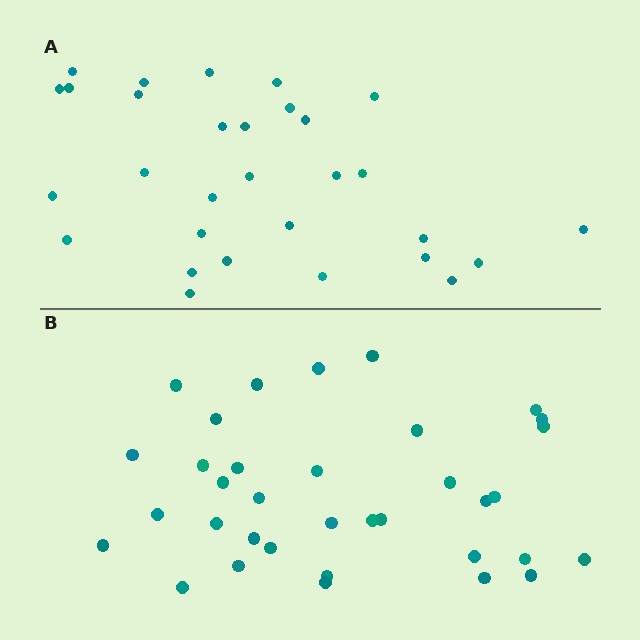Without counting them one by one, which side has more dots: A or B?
Region B (the bottom region) has more dots.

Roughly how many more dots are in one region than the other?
Region B has about 5 more dots than region A.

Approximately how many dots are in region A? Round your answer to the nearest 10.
About 30 dots.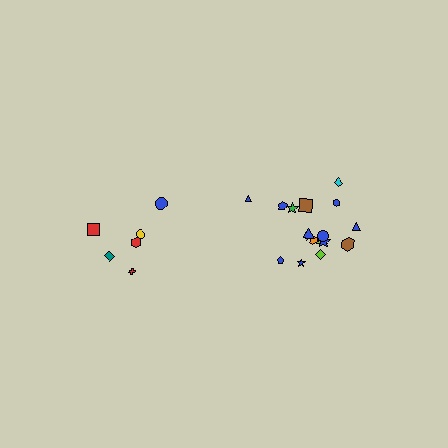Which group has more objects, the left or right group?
The right group.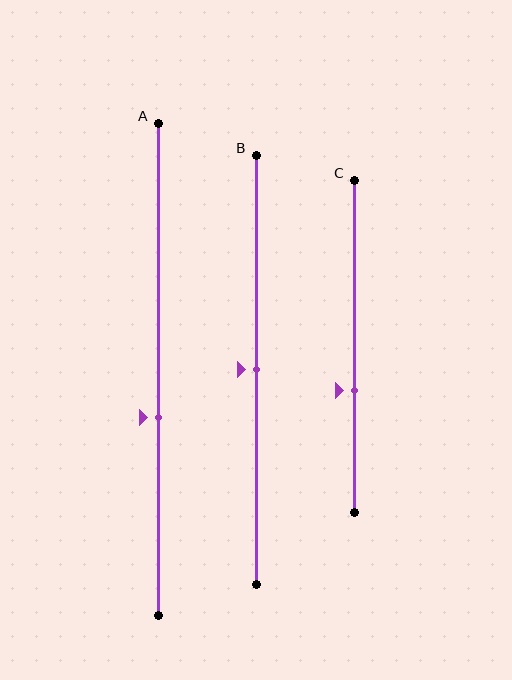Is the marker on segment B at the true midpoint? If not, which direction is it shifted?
Yes, the marker on segment B is at the true midpoint.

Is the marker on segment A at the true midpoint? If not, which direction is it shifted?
No, the marker on segment A is shifted downward by about 10% of the segment length.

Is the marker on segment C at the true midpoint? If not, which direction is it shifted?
No, the marker on segment C is shifted downward by about 13% of the segment length.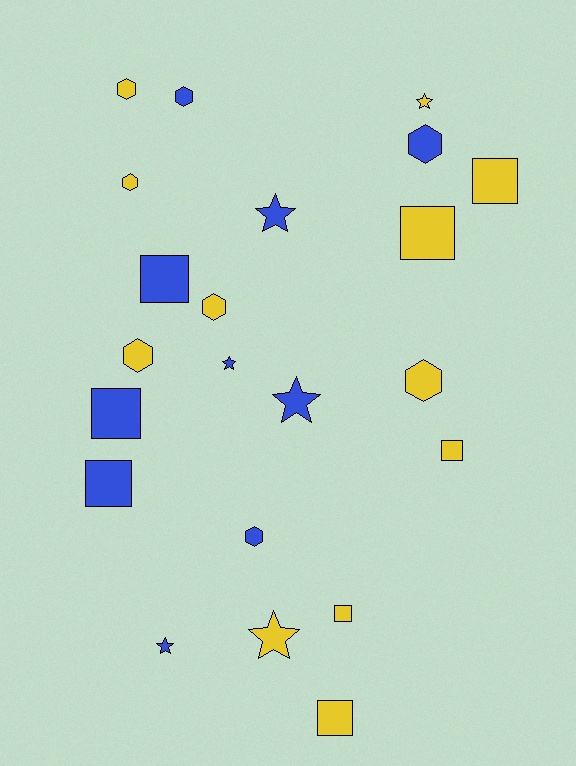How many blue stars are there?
There are 4 blue stars.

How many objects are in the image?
There are 22 objects.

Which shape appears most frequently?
Square, with 8 objects.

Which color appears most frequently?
Yellow, with 12 objects.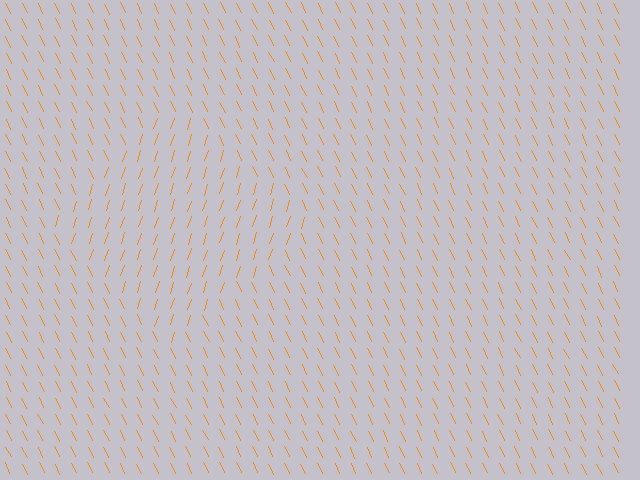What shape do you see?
I see a diamond.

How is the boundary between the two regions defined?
The boundary is defined purely by a change in line orientation (approximately 45 degrees difference). All lines are the same color and thickness.